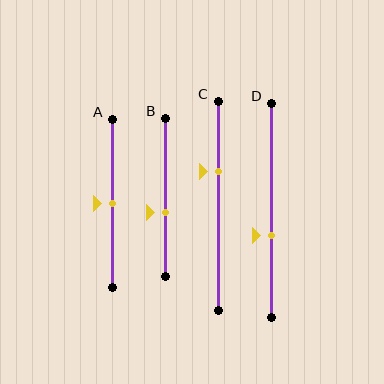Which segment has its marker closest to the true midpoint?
Segment A has its marker closest to the true midpoint.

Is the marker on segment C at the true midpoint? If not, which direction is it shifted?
No, the marker on segment C is shifted upward by about 17% of the segment length.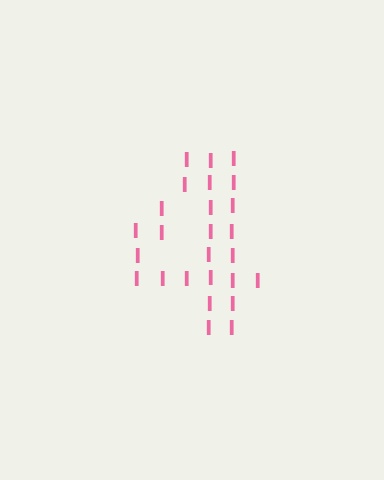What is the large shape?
The large shape is the digit 4.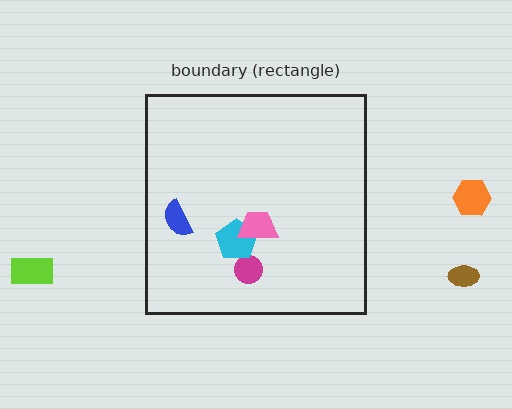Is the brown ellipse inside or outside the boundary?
Outside.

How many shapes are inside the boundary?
4 inside, 3 outside.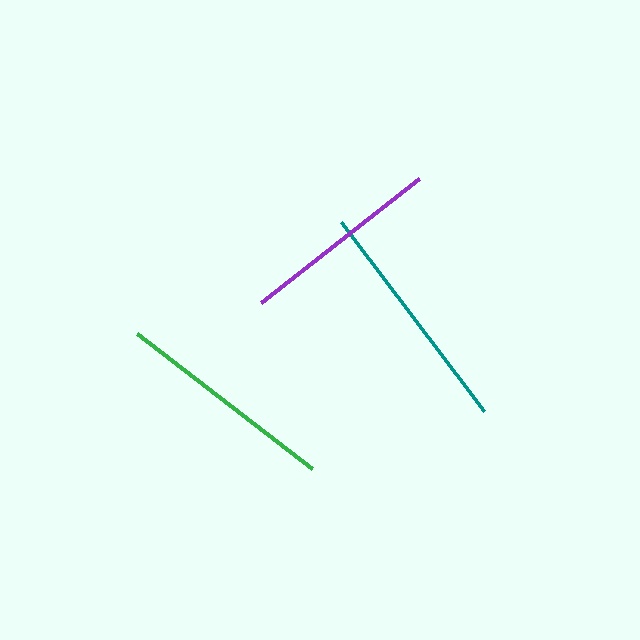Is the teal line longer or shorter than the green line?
The teal line is longer than the green line.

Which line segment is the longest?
The teal line is the longest at approximately 237 pixels.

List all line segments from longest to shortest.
From longest to shortest: teal, green, purple.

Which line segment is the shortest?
The purple line is the shortest at approximately 201 pixels.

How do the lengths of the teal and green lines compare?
The teal and green lines are approximately the same length.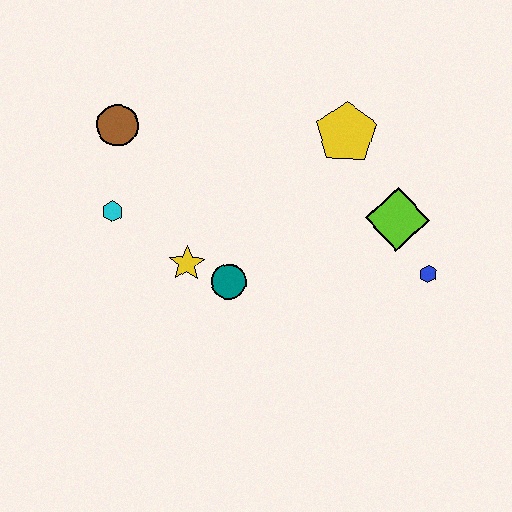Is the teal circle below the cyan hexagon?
Yes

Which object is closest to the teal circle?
The yellow star is closest to the teal circle.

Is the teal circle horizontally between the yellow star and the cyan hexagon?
No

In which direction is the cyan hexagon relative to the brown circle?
The cyan hexagon is below the brown circle.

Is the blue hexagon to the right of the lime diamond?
Yes